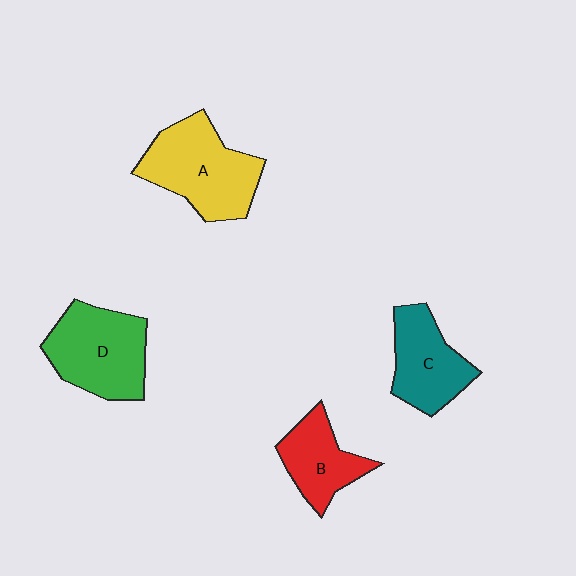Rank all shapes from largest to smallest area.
From largest to smallest: A (yellow), D (green), C (teal), B (red).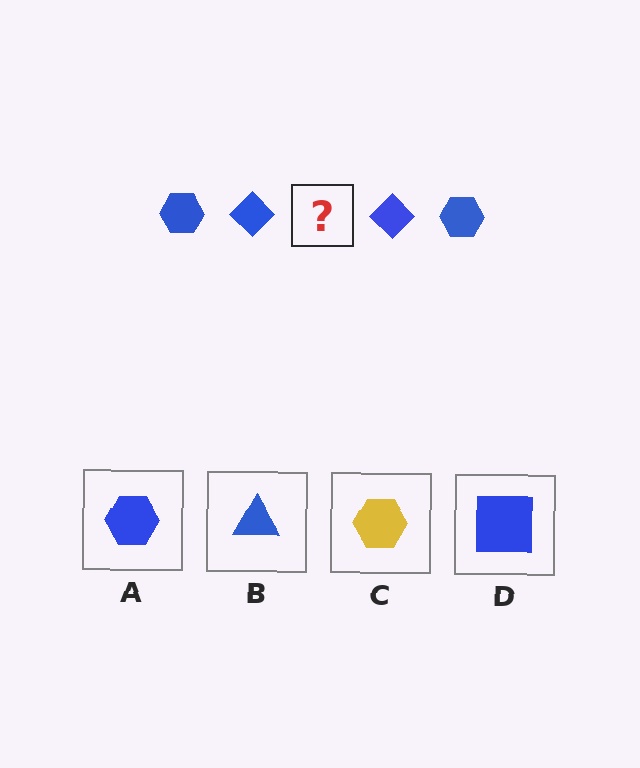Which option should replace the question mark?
Option A.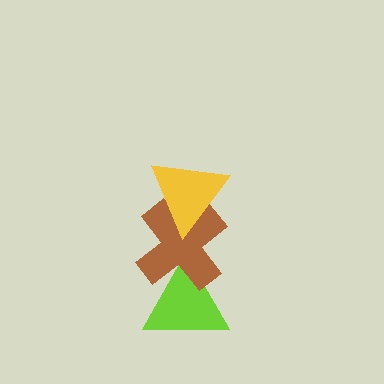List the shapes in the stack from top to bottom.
From top to bottom: the yellow triangle, the brown cross, the lime triangle.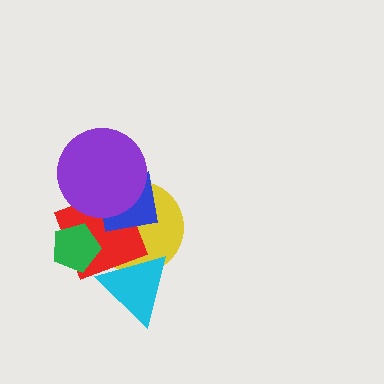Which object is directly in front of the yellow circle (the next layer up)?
The red square is directly in front of the yellow circle.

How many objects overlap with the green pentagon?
1 object overlaps with the green pentagon.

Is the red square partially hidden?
Yes, it is partially covered by another shape.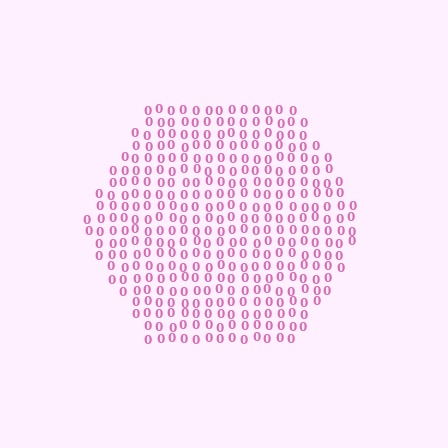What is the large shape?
The large shape is a hexagon.